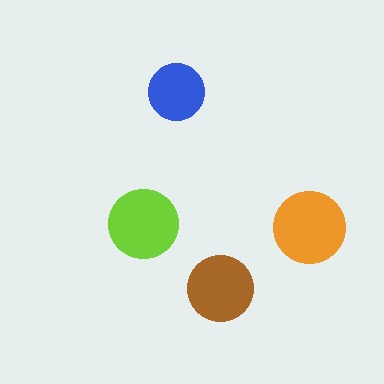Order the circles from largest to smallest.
the orange one, the lime one, the brown one, the blue one.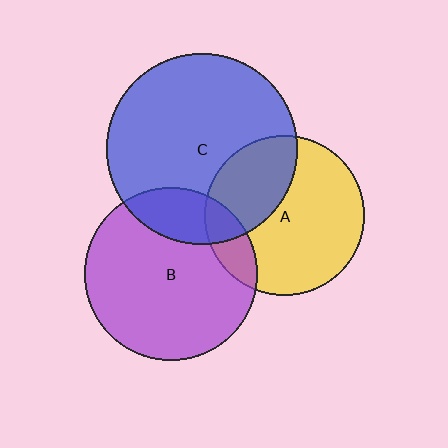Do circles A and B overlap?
Yes.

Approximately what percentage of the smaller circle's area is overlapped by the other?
Approximately 15%.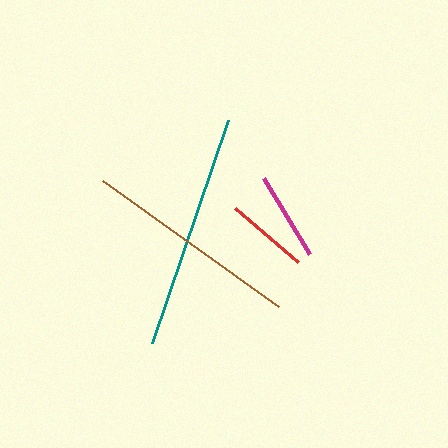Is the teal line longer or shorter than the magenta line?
The teal line is longer than the magenta line.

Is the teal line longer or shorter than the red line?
The teal line is longer than the red line.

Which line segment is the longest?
The teal line is the longest at approximately 236 pixels.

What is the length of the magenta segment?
The magenta segment is approximately 88 pixels long.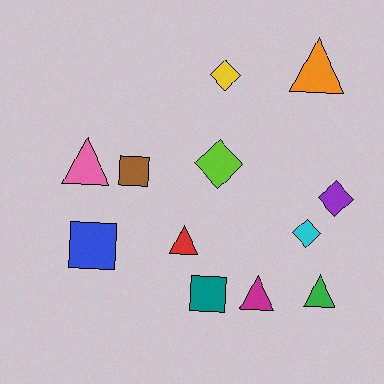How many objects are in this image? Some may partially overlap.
There are 12 objects.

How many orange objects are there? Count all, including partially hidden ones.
There is 1 orange object.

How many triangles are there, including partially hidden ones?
There are 5 triangles.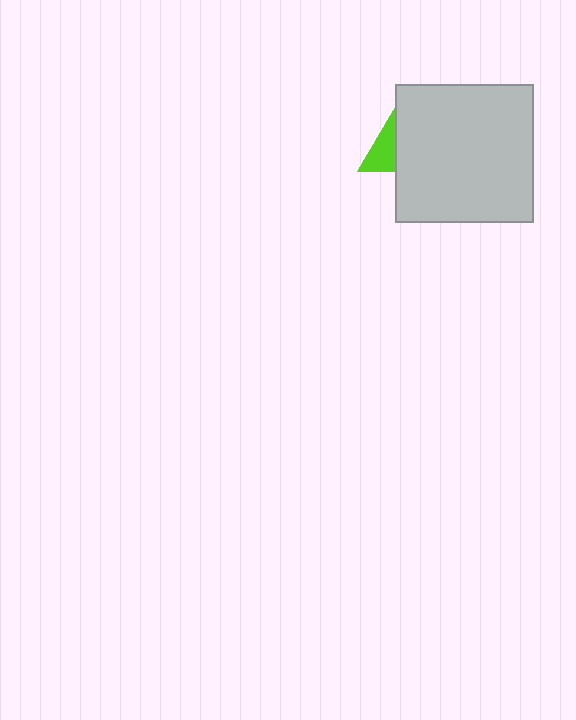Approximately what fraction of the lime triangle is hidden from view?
Roughly 65% of the lime triangle is hidden behind the light gray square.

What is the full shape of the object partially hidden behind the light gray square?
The partially hidden object is a lime triangle.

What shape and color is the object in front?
The object in front is a light gray square.